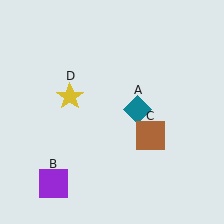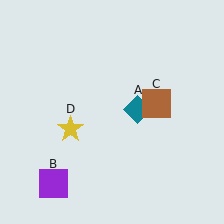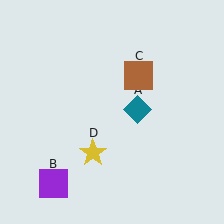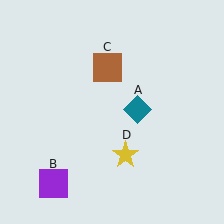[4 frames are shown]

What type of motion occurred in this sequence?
The brown square (object C), yellow star (object D) rotated counterclockwise around the center of the scene.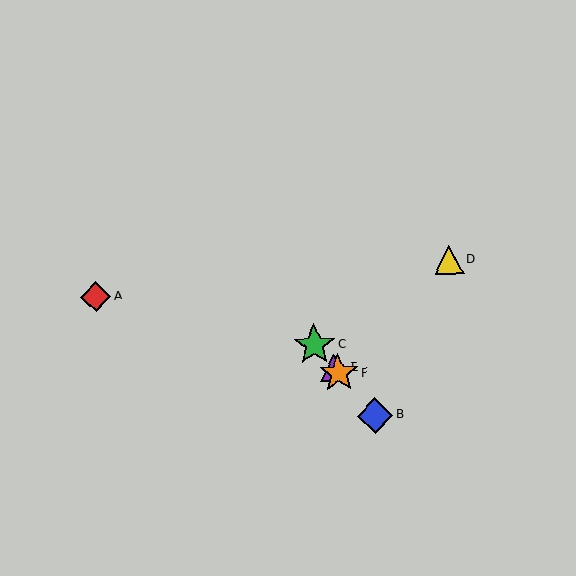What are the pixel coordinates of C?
Object C is at (314, 345).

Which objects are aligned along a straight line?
Objects B, C, E, F are aligned along a straight line.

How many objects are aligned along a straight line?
4 objects (B, C, E, F) are aligned along a straight line.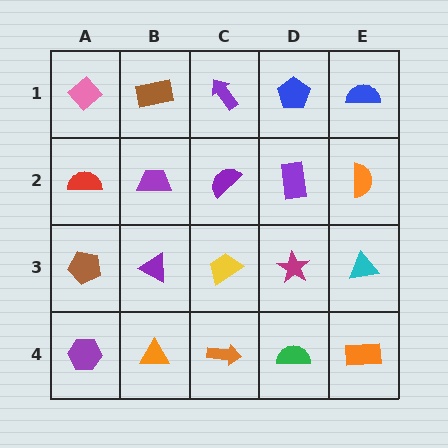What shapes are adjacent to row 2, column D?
A blue pentagon (row 1, column D), a magenta star (row 3, column D), a purple semicircle (row 2, column C), an orange semicircle (row 2, column E).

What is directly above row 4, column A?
A brown pentagon.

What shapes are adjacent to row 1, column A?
A red semicircle (row 2, column A), a brown rectangle (row 1, column B).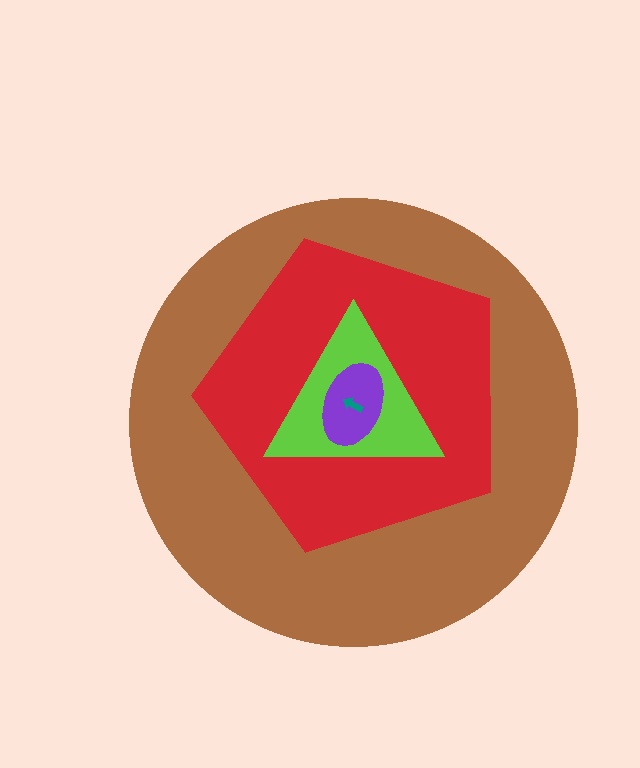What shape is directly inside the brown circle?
The red pentagon.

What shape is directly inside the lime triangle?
The purple ellipse.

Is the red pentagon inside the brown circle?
Yes.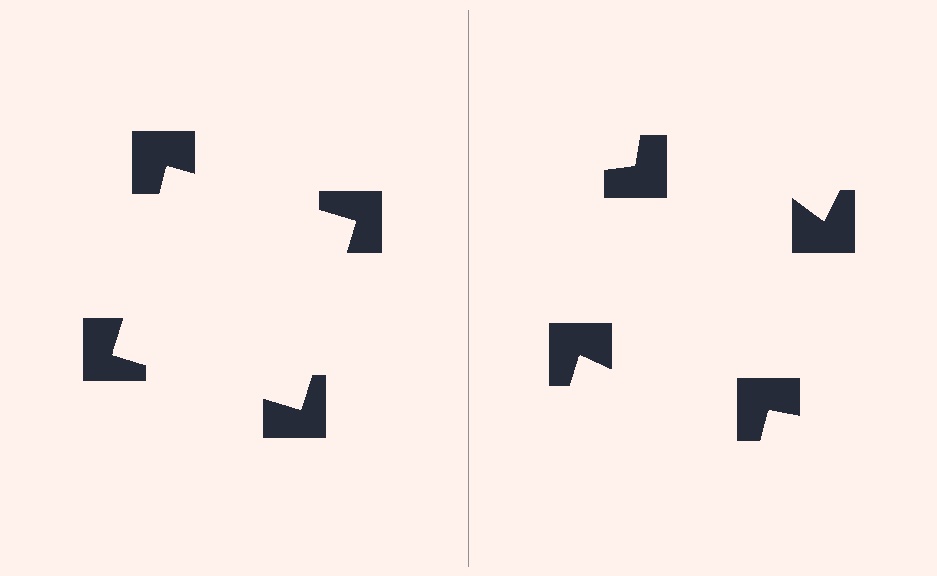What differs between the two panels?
The notched squares are positioned identically on both sides; only the wedge orientations differ. On the left they align to a square; on the right they are misaligned.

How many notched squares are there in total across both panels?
8 — 4 on each side.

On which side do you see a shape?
An illusory square appears on the left side. On the right side the wedge cuts are rotated, so no coherent shape forms.